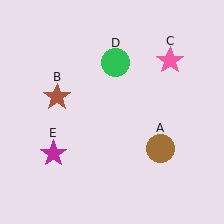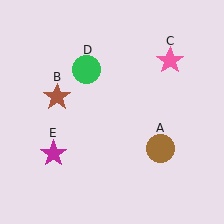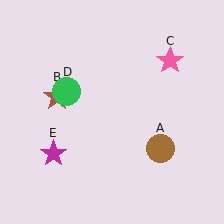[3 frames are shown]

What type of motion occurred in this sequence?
The green circle (object D) rotated counterclockwise around the center of the scene.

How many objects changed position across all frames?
1 object changed position: green circle (object D).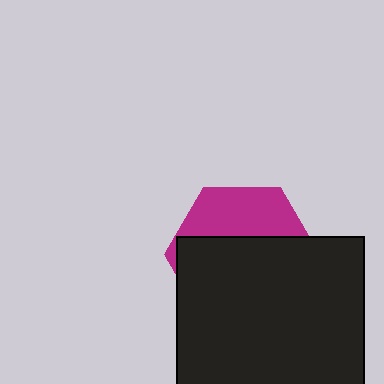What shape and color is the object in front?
The object in front is a black square.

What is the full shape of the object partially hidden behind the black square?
The partially hidden object is a magenta hexagon.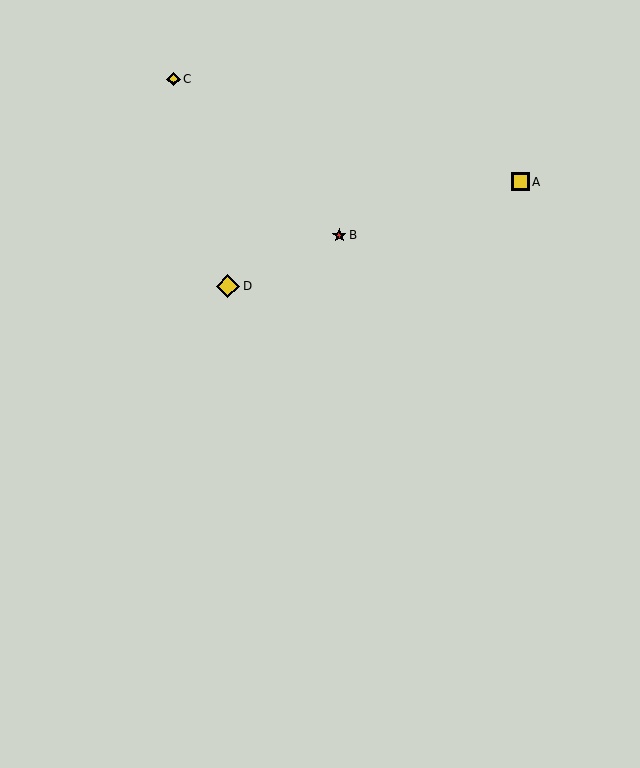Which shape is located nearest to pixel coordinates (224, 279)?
The yellow diamond (labeled D) at (228, 286) is nearest to that location.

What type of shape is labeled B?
Shape B is a red star.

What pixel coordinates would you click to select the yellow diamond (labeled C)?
Click at (174, 79) to select the yellow diamond C.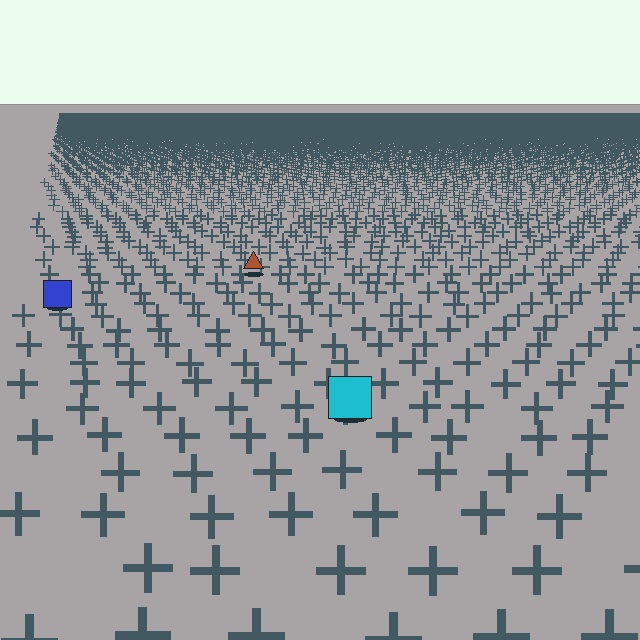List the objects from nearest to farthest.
From nearest to farthest: the cyan square, the blue square, the brown triangle.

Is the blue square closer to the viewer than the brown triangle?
Yes. The blue square is closer — you can tell from the texture gradient: the ground texture is coarser near it.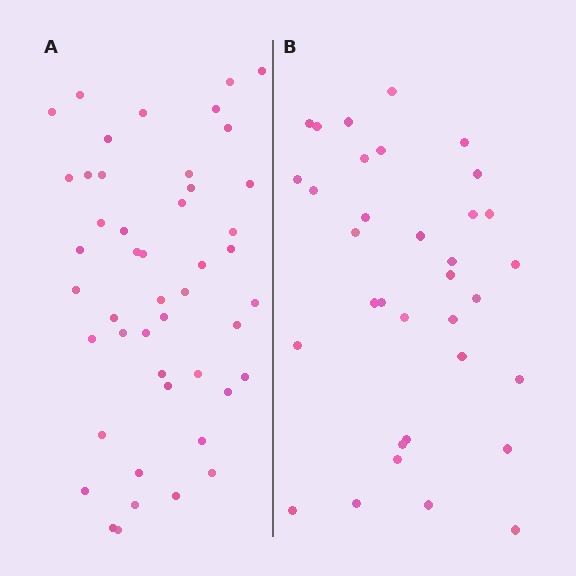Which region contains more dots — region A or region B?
Region A (the left region) has more dots.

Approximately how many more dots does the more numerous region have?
Region A has approximately 15 more dots than region B.